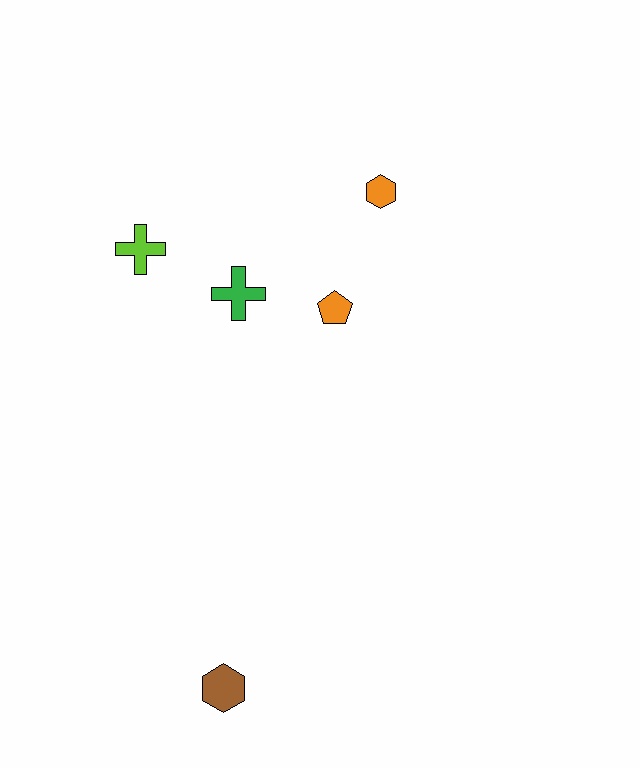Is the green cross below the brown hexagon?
No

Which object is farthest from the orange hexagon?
The brown hexagon is farthest from the orange hexagon.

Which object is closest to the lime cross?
The green cross is closest to the lime cross.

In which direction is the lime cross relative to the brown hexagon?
The lime cross is above the brown hexagon.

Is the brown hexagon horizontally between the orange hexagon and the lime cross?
Yes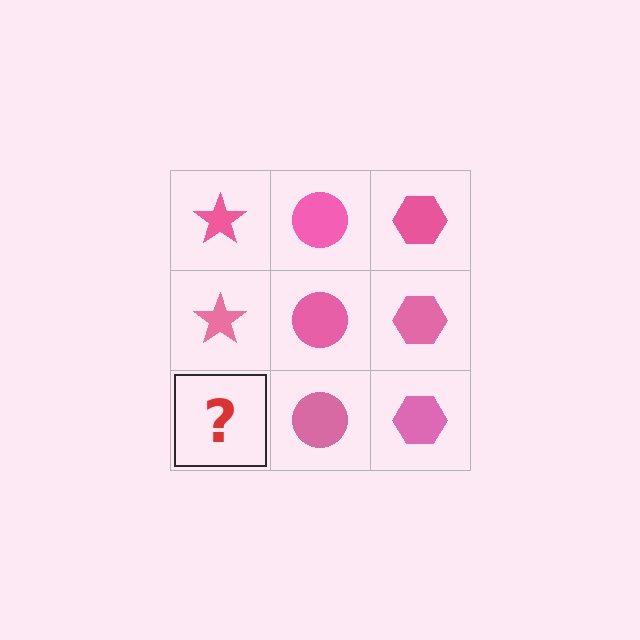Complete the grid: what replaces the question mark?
The question mark should be replaced with a pink star.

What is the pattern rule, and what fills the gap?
The rule is that each column has a consistent shape. The gap should be filled with a pink star.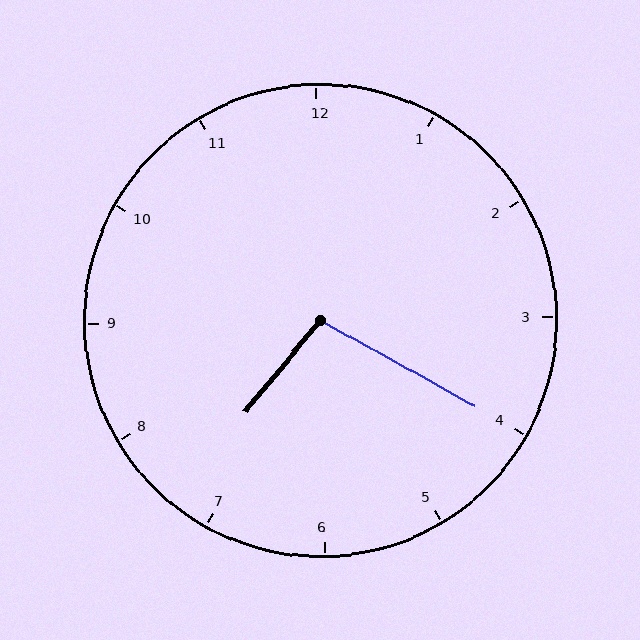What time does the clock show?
7:20.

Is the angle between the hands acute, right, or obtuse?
It is obtuse.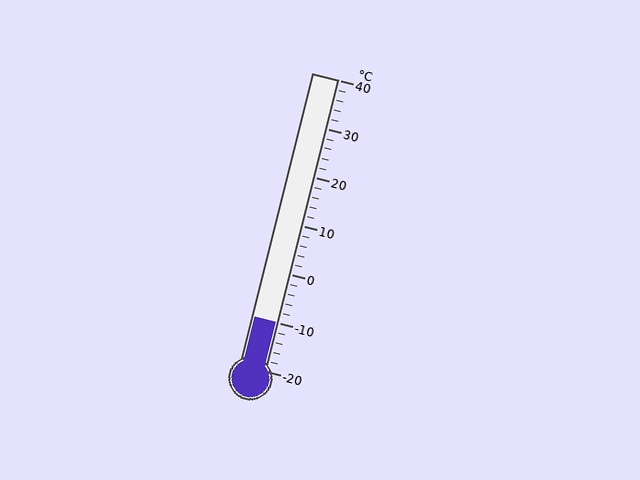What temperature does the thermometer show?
The thermometer shows approximately -10°C.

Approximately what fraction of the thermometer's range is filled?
The thermometer is filled to approximately 15% of its range.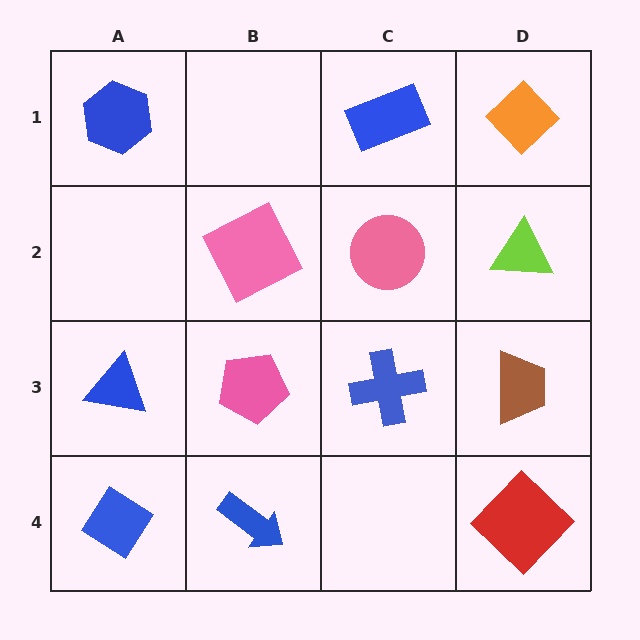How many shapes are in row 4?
3 shapes.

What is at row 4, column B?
A blue arrow.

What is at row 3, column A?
A blue triangle.